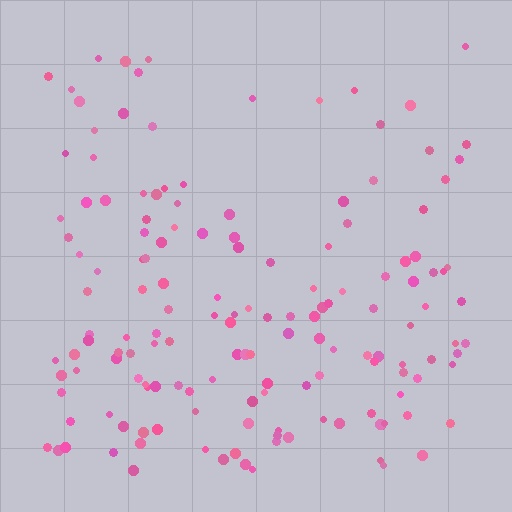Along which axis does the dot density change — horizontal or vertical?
Vertical.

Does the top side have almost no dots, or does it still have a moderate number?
Still a moderate number, just noticeably fewer than the bottom.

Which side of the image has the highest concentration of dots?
The bottom.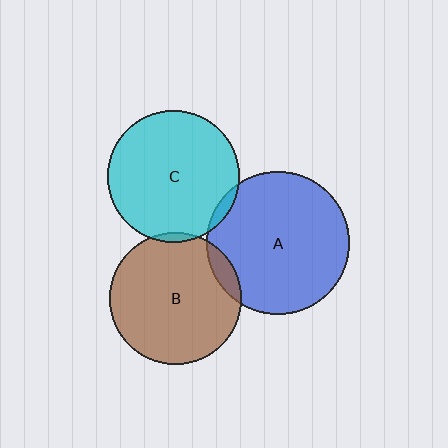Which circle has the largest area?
Circle A (blue).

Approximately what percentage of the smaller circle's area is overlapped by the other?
Approximately 5%.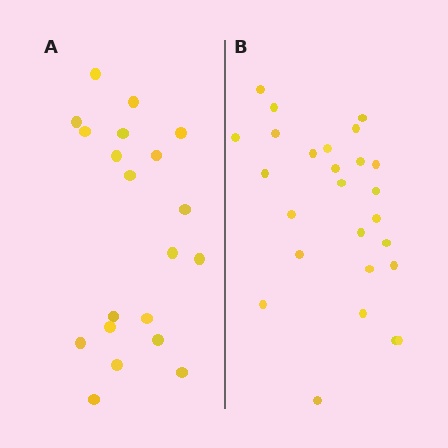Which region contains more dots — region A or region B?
Region B (the right region) has more dots.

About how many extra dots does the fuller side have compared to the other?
Region B has about 6 more dots than region A.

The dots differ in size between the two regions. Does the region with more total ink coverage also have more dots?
No. Region A has more total ink coverage because its dots are larger, but region B actually contains more individual dots. Total area can be misleading — the number of items is what matters here.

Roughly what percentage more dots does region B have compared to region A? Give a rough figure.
About 30% more.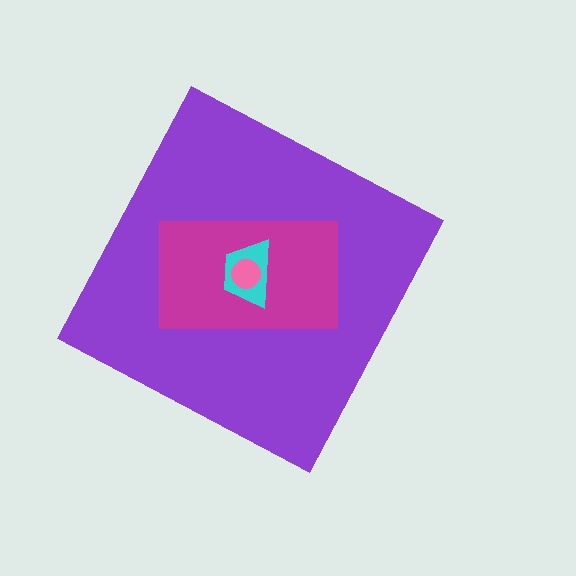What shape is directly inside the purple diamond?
The magenta rectangle.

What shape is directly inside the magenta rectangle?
The cyan trapezoid.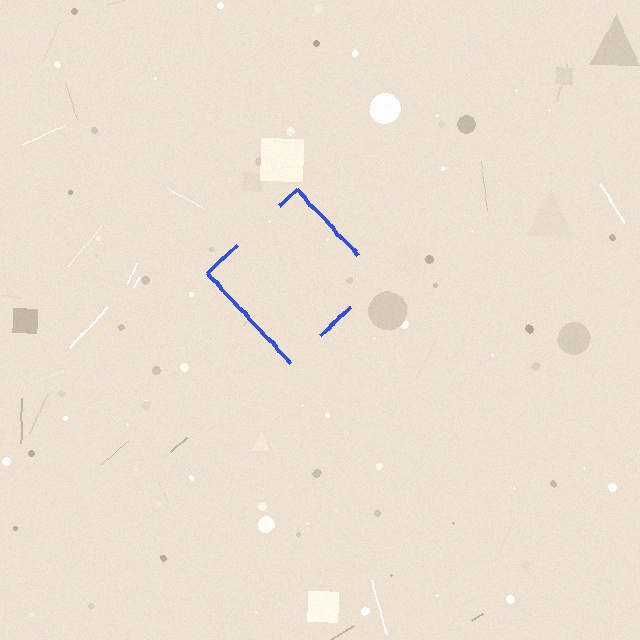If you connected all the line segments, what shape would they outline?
They would outline a diamond.